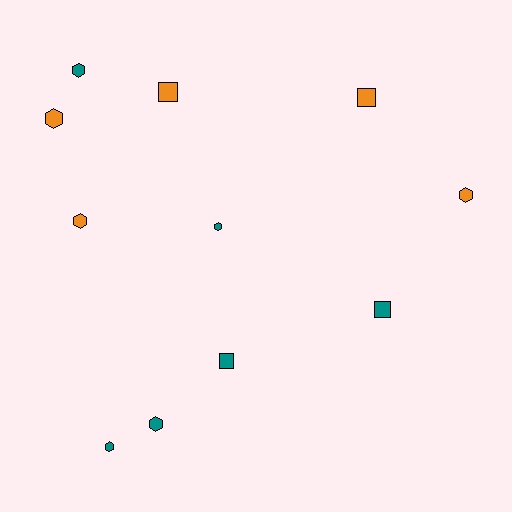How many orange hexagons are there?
There are 3 orange hexagons.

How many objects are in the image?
There are 11 objects.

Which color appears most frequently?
Teal, with 6 objects.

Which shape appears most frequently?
Hexagon, with 7 objects.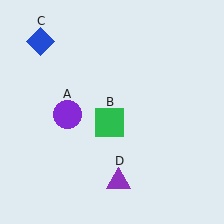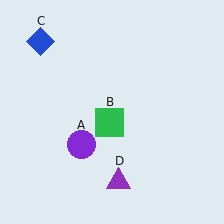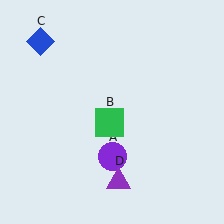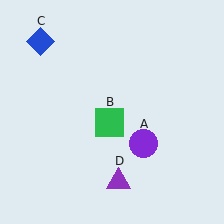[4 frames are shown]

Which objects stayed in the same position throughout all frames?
Green square (object B) and blue diamond (object C) and purple triangle (object D) remained stationary.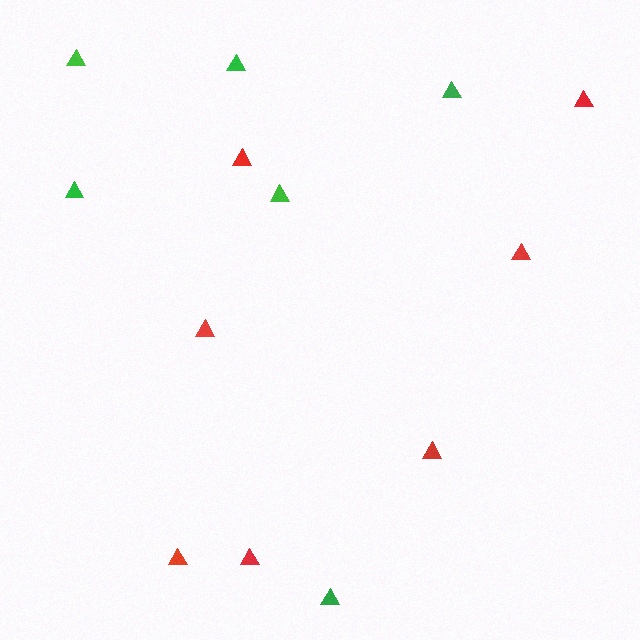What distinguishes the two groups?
There are 2 groups: one group of red triangles (7) and one group of green triangles (6).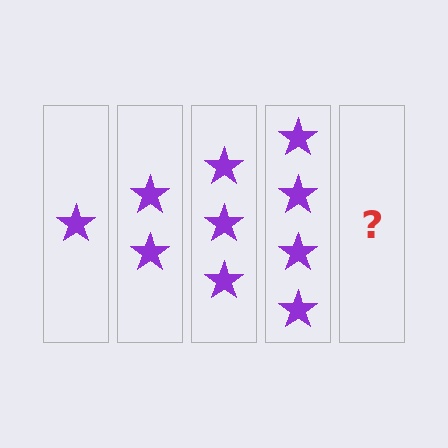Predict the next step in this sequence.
The next step is 5 stars.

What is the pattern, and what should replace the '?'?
The pattern is that each step adds one more star. The '?' should be 5 stars.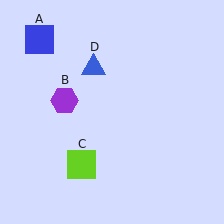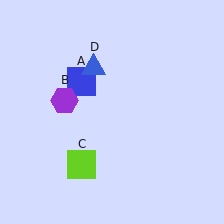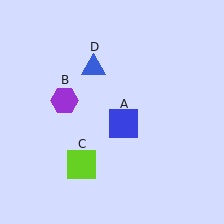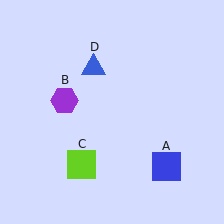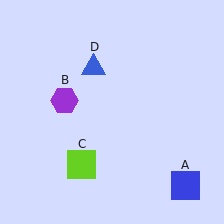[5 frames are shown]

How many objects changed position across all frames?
1 object changed position: blue square (object A).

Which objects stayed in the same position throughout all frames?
Purple hexagon (object B) and lime square (object C) and blue triangle (object D) remained stationary.